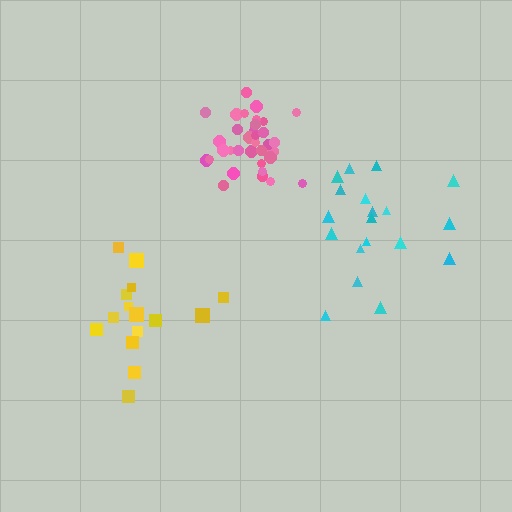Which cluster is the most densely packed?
Pink.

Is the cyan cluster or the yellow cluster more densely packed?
Yellow.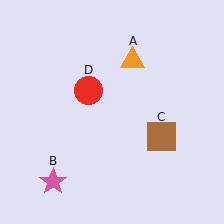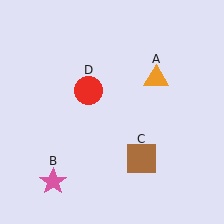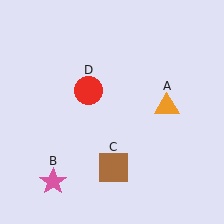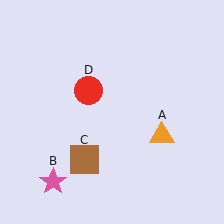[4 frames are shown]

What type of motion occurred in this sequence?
The orange triangle (object A), brown square (object C) rotated clockwise around the center of the scene.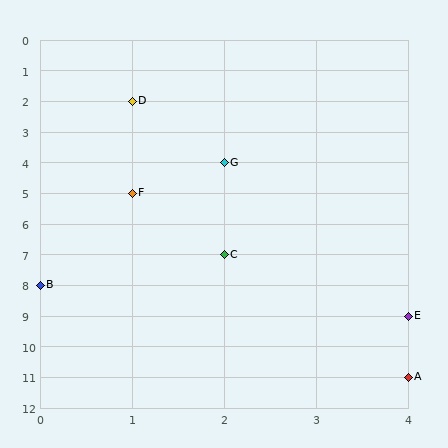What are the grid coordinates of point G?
Point G is at grid coordinates (2, 4).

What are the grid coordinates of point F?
Point F is at grid coordinates (1, 5).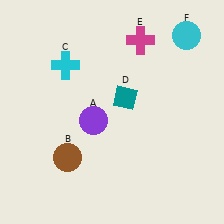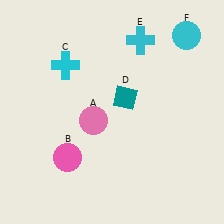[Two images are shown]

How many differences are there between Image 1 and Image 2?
There are 3 differences between the two images.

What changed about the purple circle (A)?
In Image 1, A is purple. In Image 2, it changed to pink.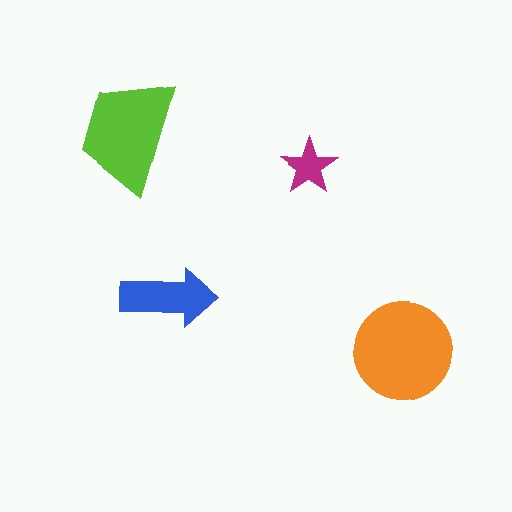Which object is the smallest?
The magenta star.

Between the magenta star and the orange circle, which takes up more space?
The orange circle.